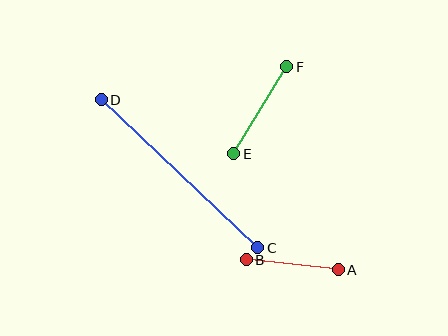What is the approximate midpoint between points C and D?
The midpoint is at approximately (179, 174) pixels.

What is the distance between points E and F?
The distance is approximately 102 pixels.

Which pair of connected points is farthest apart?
Points C and D are farthest apart.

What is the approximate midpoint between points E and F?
The midpoint is at approximately (260, 110) pixels.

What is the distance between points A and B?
The distance is approximately 93 pixels.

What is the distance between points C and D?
The distance is approximately 215 pixels.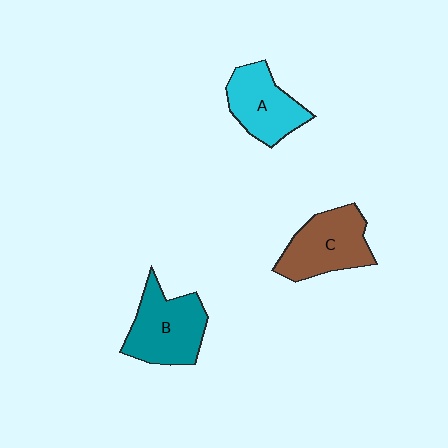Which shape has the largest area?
Shape B (teal).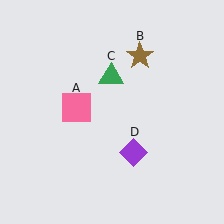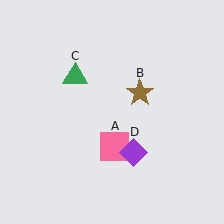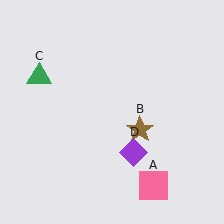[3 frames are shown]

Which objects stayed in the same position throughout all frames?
Purple diamond (object D) remained stationary.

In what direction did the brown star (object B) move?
The brown star (object B) moved down.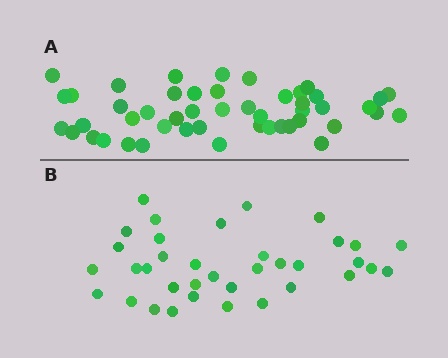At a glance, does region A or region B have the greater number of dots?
Region A (the top region) has more dots.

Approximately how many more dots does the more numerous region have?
Region A has roughly 12 or so more dots than region B.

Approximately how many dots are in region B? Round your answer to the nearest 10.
About 40 dots. (The exact count is 36, which rounds to 40.)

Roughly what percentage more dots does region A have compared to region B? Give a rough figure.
About 35% more.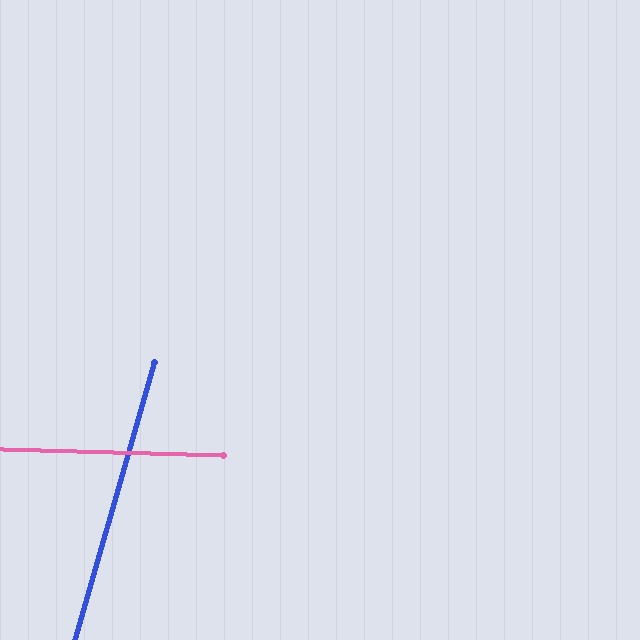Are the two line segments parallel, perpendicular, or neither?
Neither parallel nor perpendicular — they differ by about 76°.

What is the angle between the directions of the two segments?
Approximately 76 degrees.